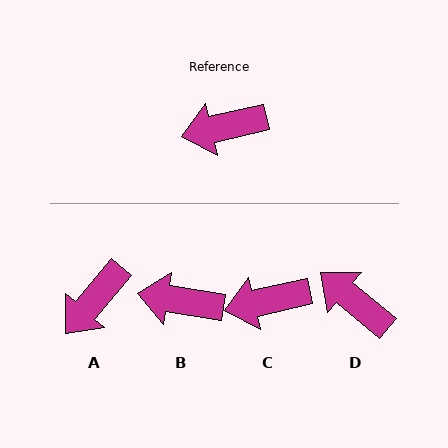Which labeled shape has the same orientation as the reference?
C.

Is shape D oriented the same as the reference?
No, it is off by about 52 degrees.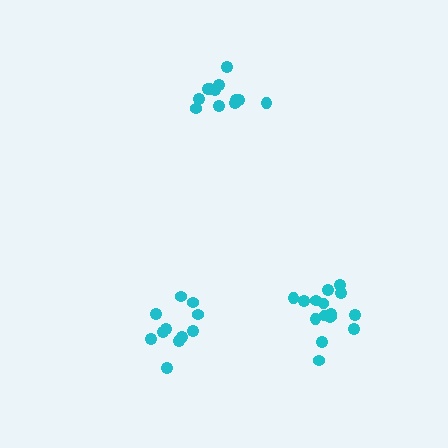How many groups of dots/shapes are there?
There are 3 groups.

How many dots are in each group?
Group 1: 16 dots, Group 2: 13 dots, Group 3: 11 dots (40 total).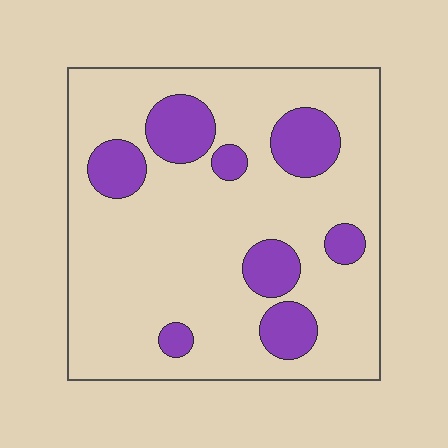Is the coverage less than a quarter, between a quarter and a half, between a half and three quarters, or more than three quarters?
Less than a quarter.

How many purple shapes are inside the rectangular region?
8.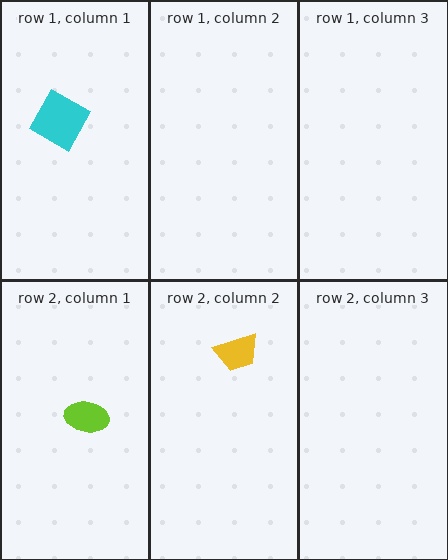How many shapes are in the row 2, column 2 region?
1.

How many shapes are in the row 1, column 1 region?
1.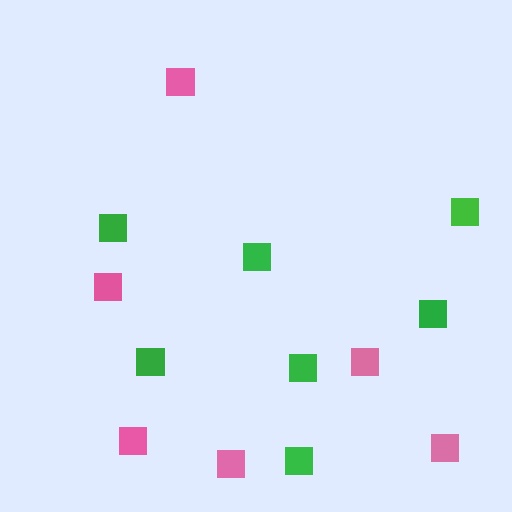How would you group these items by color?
There are 2 groups: one group of pink squares (6) and one group of green squares (7).